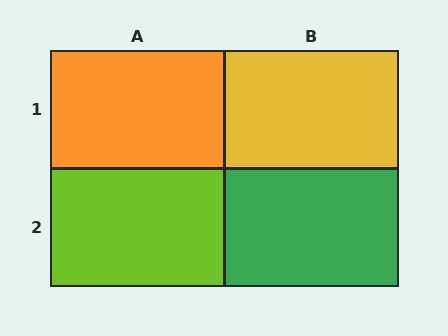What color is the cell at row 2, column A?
Lime.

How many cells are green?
1 cell is green.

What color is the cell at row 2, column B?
Green.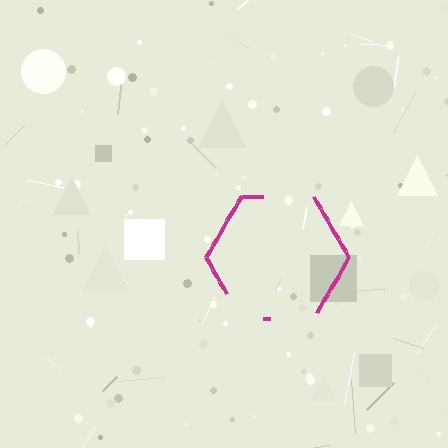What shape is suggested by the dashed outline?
The dashed outline suggests a hexagon.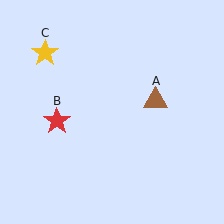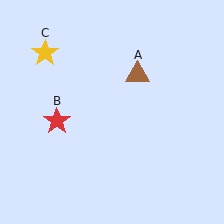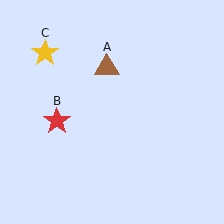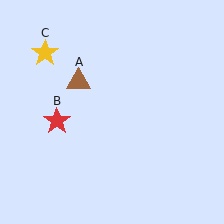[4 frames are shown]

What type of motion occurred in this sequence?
The brown triangle (object A) rotated counterclockwise around the center of the scene.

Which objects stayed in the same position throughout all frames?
Red star (object B) and yellow star (object C) remained stationary.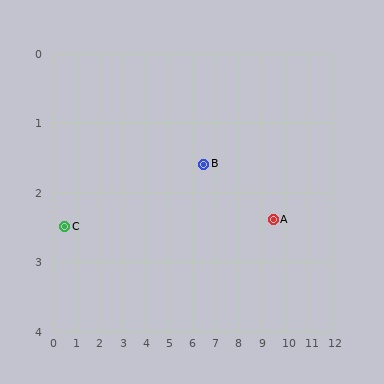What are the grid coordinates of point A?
Point A is at approximately (9.5, 2.4).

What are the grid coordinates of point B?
Point B is at approximately (6.5, 1.6).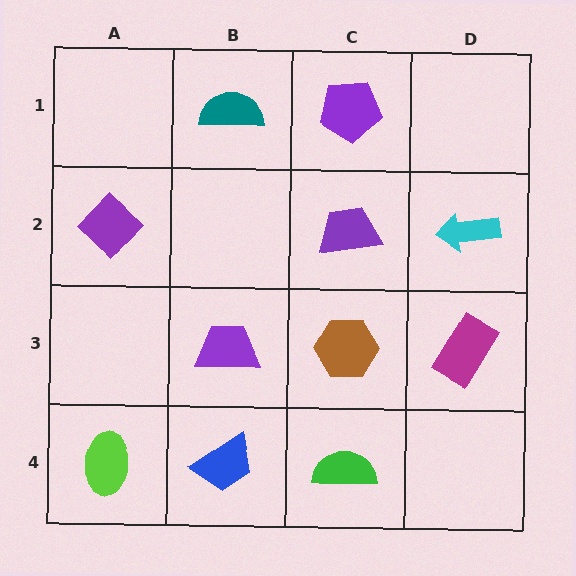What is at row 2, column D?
A cyan arrow.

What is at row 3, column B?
A purple trapezoid.